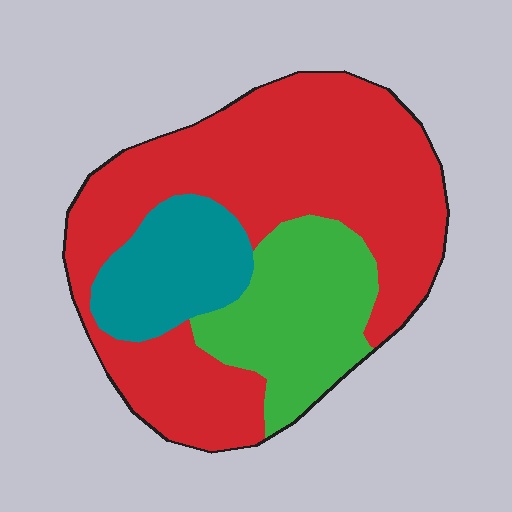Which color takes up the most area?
Red, at roughly 60%.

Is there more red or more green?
Red.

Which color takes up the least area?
Teal, at roughly 15%.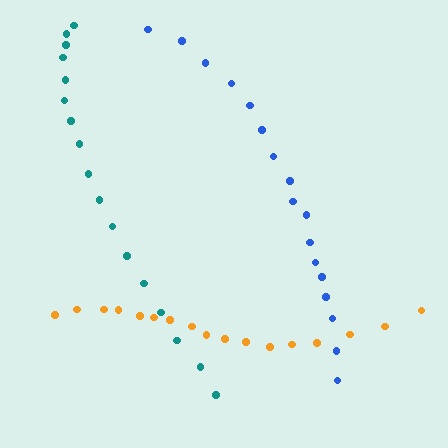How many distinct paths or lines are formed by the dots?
There are 3 distinct paths.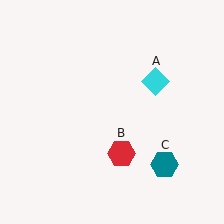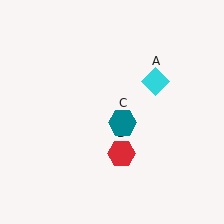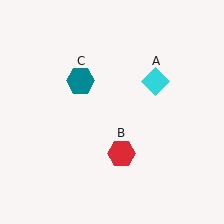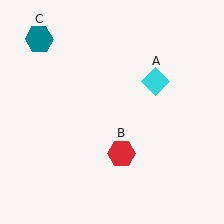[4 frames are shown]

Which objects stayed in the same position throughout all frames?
Cyan diamond (object A) and red hexagon (object B) remained stationary.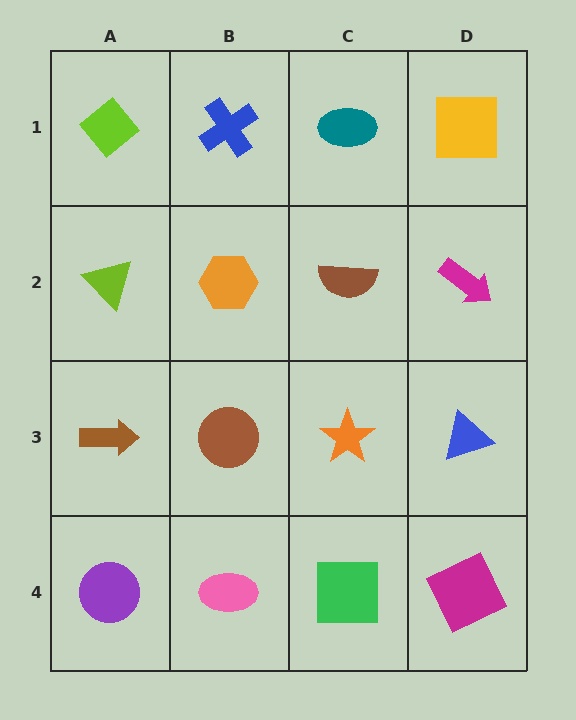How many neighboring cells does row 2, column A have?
3.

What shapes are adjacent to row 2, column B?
A blue cross (row 1, column B), a brown circle (row 3, column B), a lime triangle (row 2, column A), a brown semicircle (row 2, column C).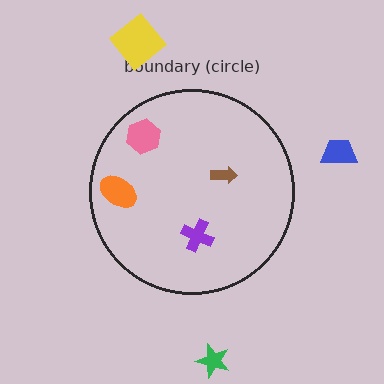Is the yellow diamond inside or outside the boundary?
Outside.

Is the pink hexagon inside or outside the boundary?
Inside.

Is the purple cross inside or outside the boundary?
Inside.